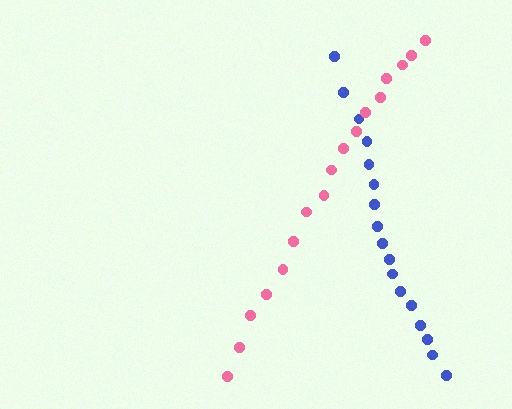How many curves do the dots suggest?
There are 2 distinct paths.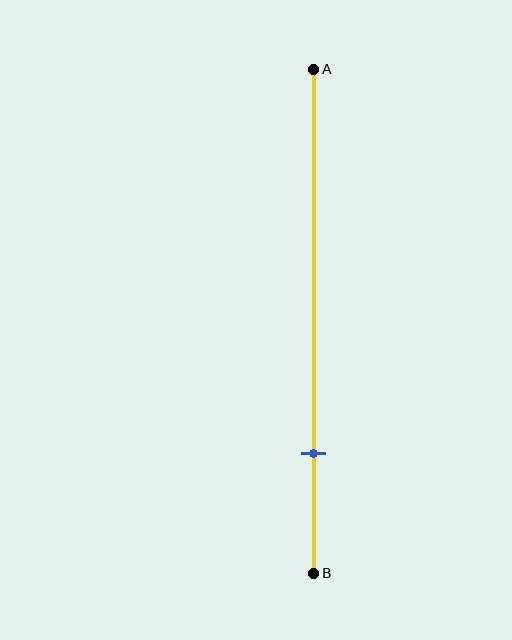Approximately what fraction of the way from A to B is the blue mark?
The blue mark is approximately 75% of the way from A to B.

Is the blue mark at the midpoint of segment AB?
No, the mark is at about 75% from A, not at the 50% midpoint.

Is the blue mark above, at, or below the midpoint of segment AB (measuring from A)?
The blue mark is below the midpoint of segment AB.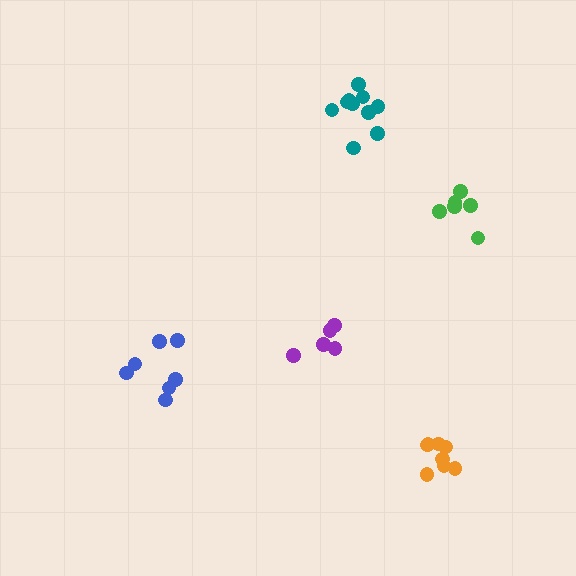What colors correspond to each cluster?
The clusters are colored: purple, orange, green, teal, blue.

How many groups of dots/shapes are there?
There are 5 groups.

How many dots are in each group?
Group 1: 5 dots, Group 2: 8 dots, Group 3: 6 dots, Group 4: 10 dots, Group 5: 7 dots (36 total).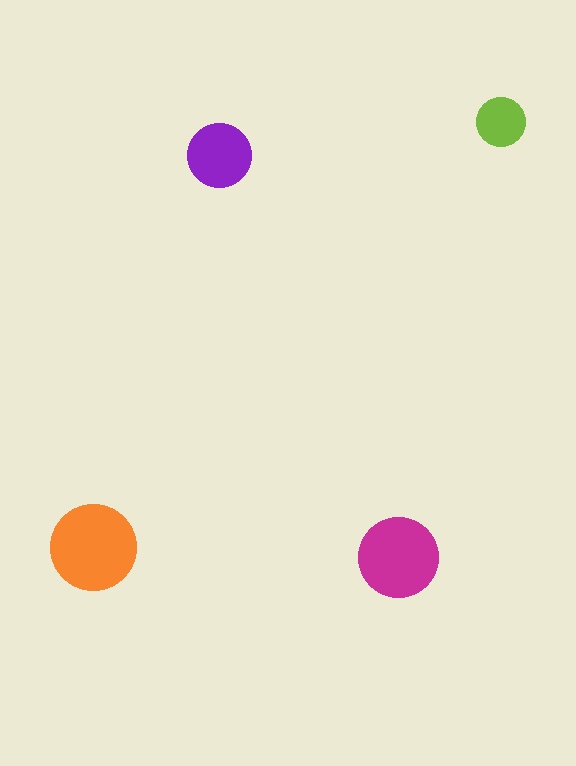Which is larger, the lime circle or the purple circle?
The purple one.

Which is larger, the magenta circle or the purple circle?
The magenta one.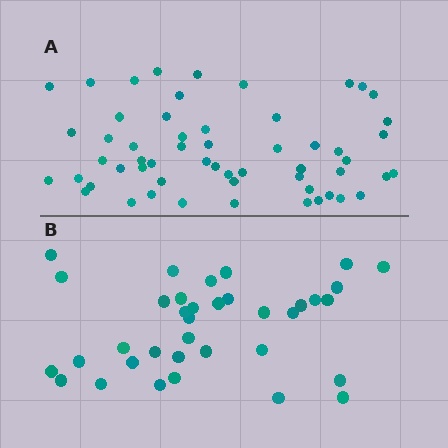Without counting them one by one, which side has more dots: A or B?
Region A (the top region) has more dots.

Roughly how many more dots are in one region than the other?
Region A has approximately 20 more dots than region B.